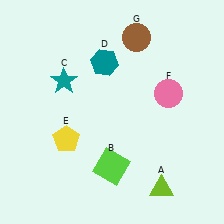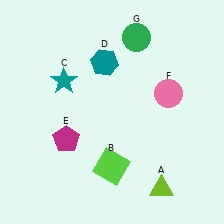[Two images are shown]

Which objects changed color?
E changed from yellow to magenta. G changed from brown to green.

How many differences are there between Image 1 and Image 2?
There are 2 differences between the two images.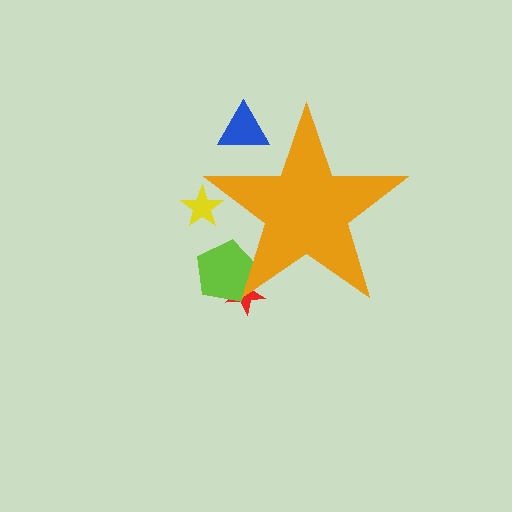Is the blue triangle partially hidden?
Yes, the blue triangle is partially hidden behind the orange star.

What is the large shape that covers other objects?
An orange star.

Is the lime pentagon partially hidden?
Yes, the lime pentagon is partially hidden behind the orange star.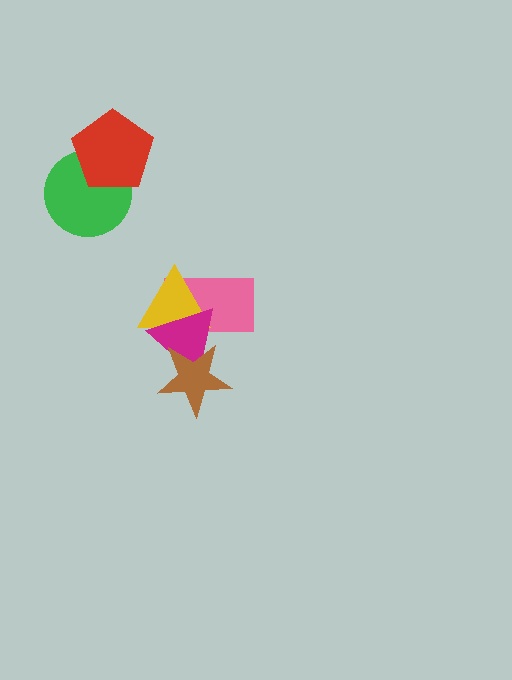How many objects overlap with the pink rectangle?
3 objects overlap with the pink rectangle.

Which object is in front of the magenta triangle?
The brown star is in front of the magenta triangle.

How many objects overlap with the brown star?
2 objects overlap with the brown star.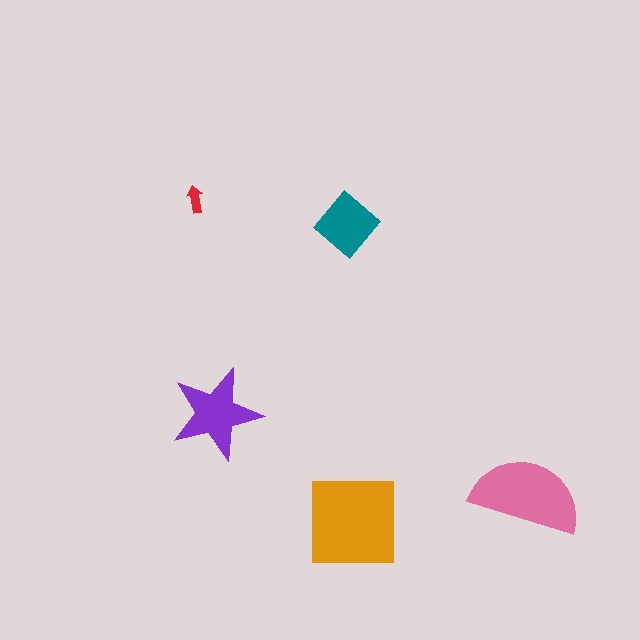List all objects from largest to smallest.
The orange square, the pink semicircle, the purple star, the teal diamond, the red arrow.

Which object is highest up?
The red arrow is topmost.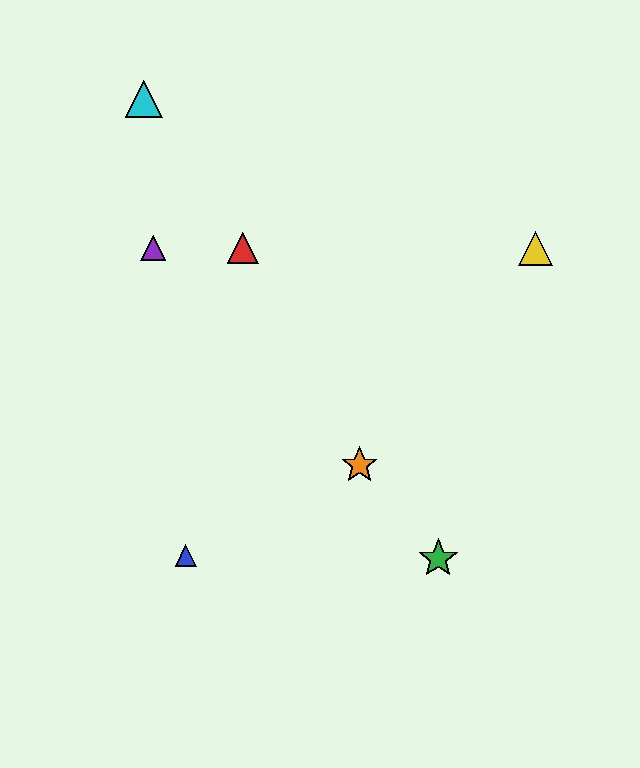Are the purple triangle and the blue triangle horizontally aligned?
No, the purple triangle is at y≈248 and the blue triangle is at y≈556.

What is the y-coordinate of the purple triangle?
The purple triangle is at y≈248.